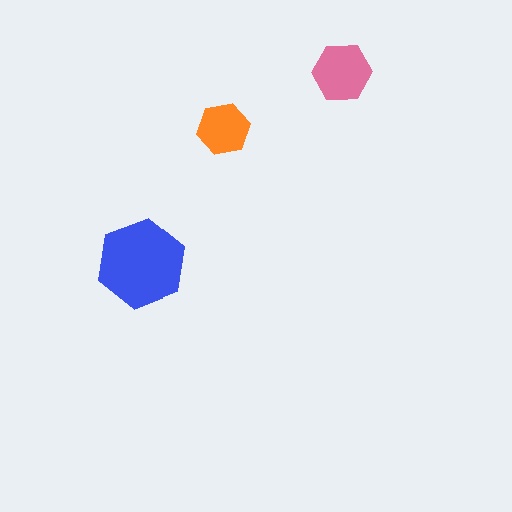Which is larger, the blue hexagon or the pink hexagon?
The blue one.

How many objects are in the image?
There are 3 objects in the image.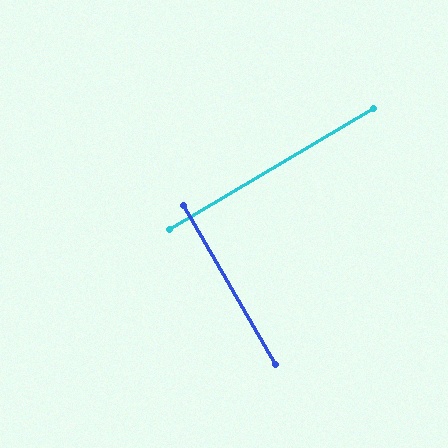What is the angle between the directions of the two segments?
Approximately 89 degrees.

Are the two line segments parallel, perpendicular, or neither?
Perpendicular — they meet at approximately 89°.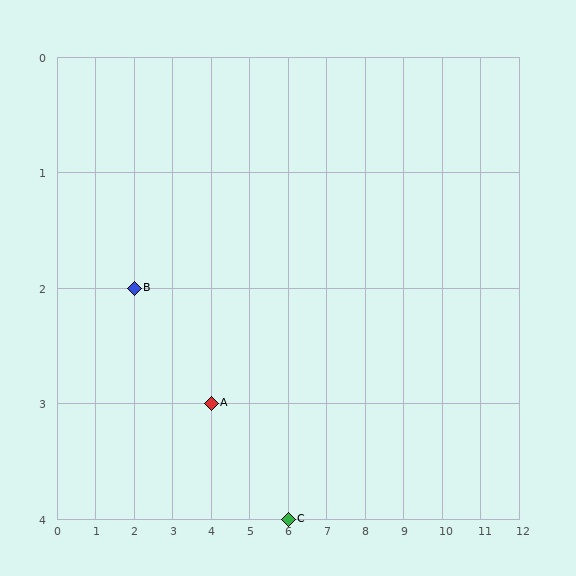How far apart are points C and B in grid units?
Points C and B are 4 columns and 2 rows apart (about 4.5 grid units diagonally).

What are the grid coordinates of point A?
Point A is at grid coordinates (4, 3).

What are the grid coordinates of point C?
Point C is at grid coordinates (6, 4).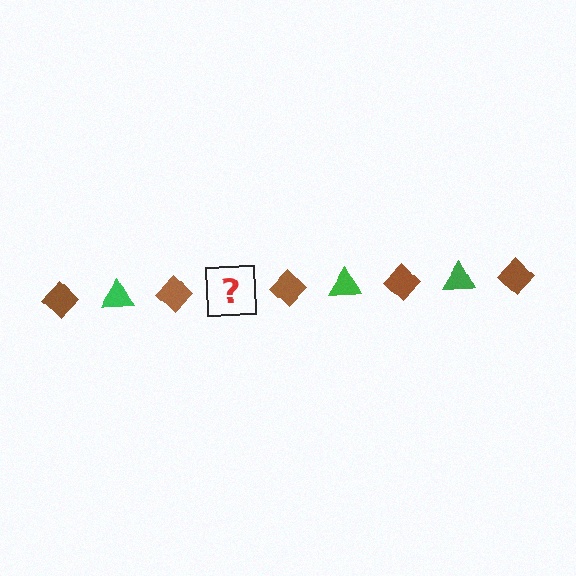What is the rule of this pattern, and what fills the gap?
The rule is that the pattern alternates between brown diamond and green triangle. The gap should be filled with a green triangle.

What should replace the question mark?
The question mark should be replaced with a green triangle.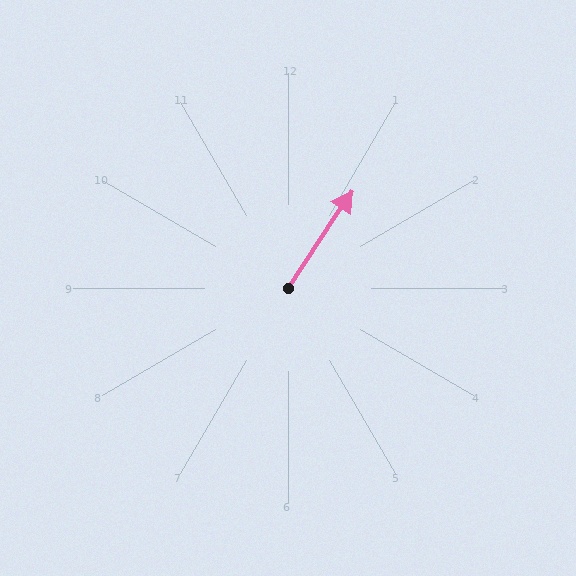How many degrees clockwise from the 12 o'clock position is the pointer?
Approximately 33 degrees.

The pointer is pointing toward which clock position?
Roughly 1 o'clock.